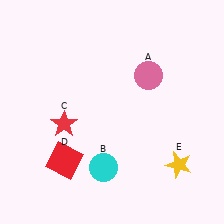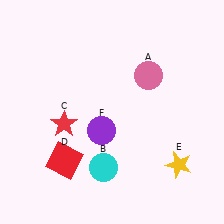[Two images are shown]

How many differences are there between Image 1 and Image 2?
There is 1 difference between the two images.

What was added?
A purple circle (F) was added in Image 2.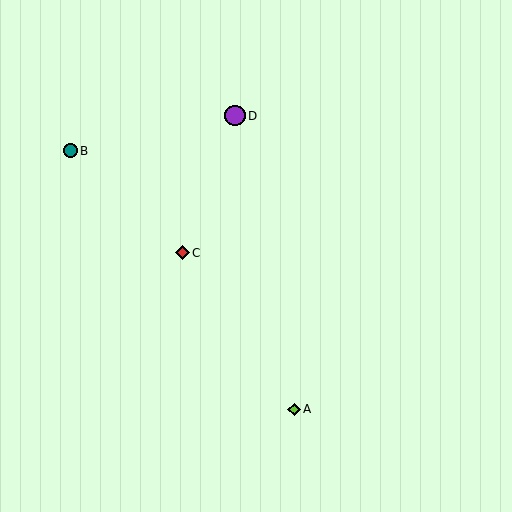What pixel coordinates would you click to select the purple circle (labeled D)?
Click at (235, 116) to select the purple circle D.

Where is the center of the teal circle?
The center of the teal circle is at (70, 151).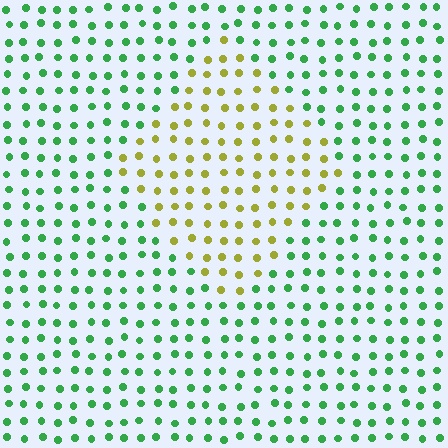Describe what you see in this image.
The image is filled with small green elements in a uniform arrangement. A diamond-shaped region is visible where the elements are tinted to a slightly different hue, forming a subtle color boundary.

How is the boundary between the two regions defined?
The boundary is defined purely by a slight shift in hue (about 65 degrees). Spacing, size, and orientation are identical on both sides.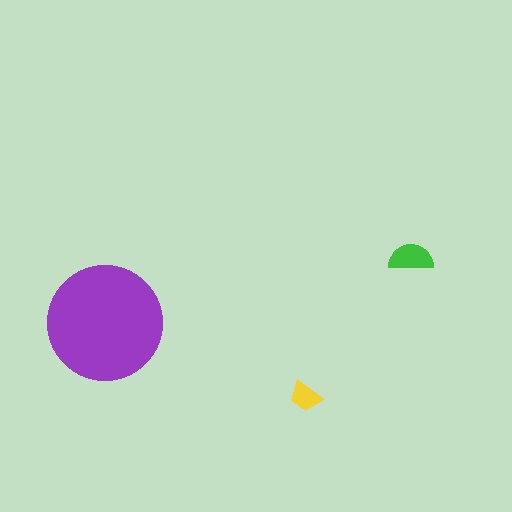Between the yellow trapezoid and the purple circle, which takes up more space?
The purple circle.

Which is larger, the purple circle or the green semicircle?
The purple circle.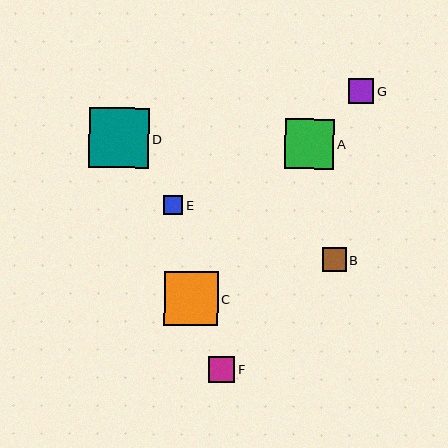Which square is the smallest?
Square E is the smallest with a size of approximately 19 pixels.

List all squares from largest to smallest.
From largest to smallest: D, C, A, F, G, B, E.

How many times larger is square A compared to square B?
Square A is approximately 2.1 times the size of square B.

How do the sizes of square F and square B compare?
Square F and square B are approximately the same size.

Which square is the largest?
Square D is the largest with a size of approximately 60 pixels.